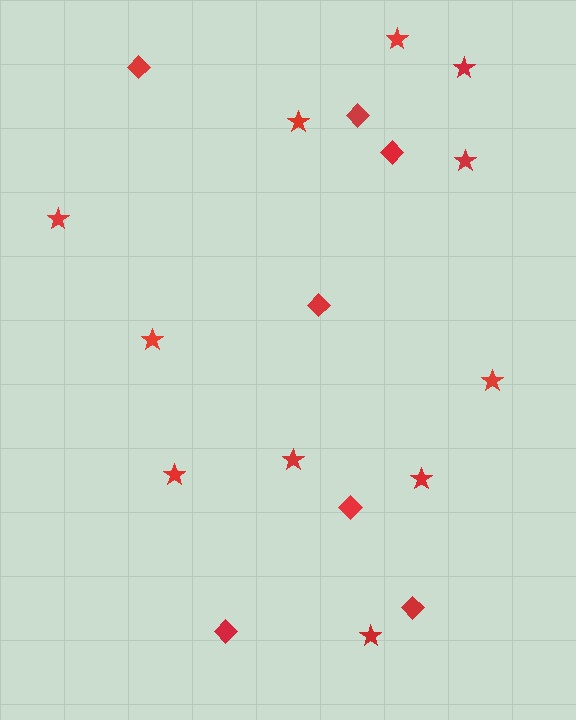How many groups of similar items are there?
There are 2 groups: one group of diamonds (7) and one group of stars (11).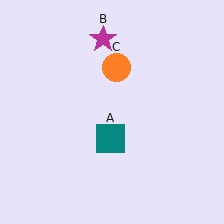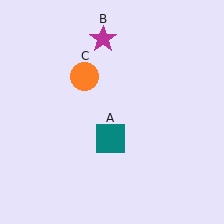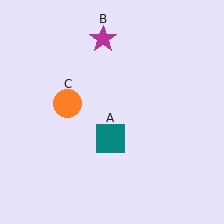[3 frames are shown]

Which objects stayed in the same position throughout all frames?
Teal square (object A) and magenta star (object B) remained stationary.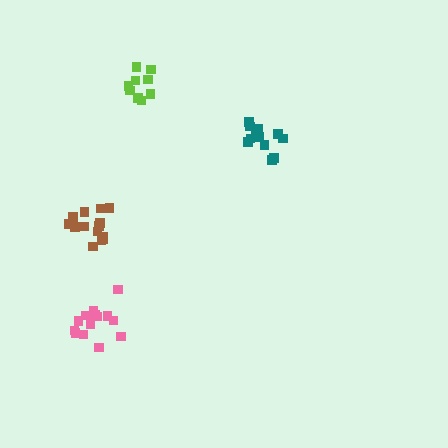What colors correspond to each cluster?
The clusters are colored: brown, teal, lime, pink.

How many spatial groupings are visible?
There are 4 spatial groupings.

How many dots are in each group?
Group 1: 14 dots, Group 2: 12 dots, Group 3: 9 dots, Group 4: 14 dots (49 total).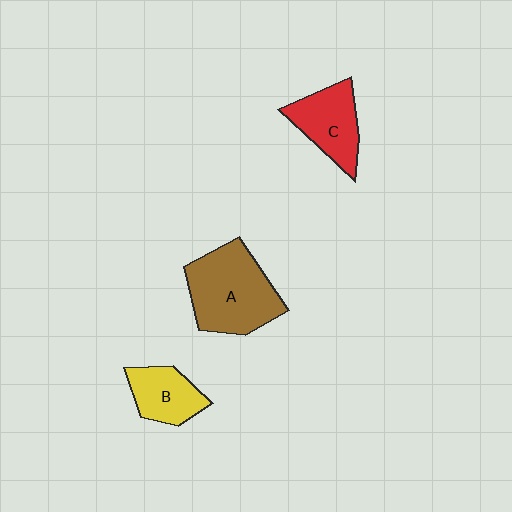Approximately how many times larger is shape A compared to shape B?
Approximately 1.9 times.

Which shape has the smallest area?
Shape B (yellow).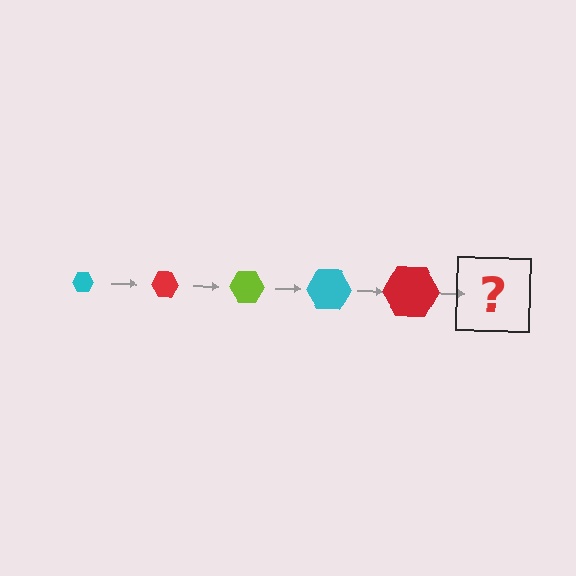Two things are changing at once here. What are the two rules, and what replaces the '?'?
The two rules are that the hexagon grows larger each step and the color cycles through cyan, red, and lime. The '?' should be a lime hexagon, larger than the previous one.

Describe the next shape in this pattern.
It should be a lime hexagon, larger than the previous one.